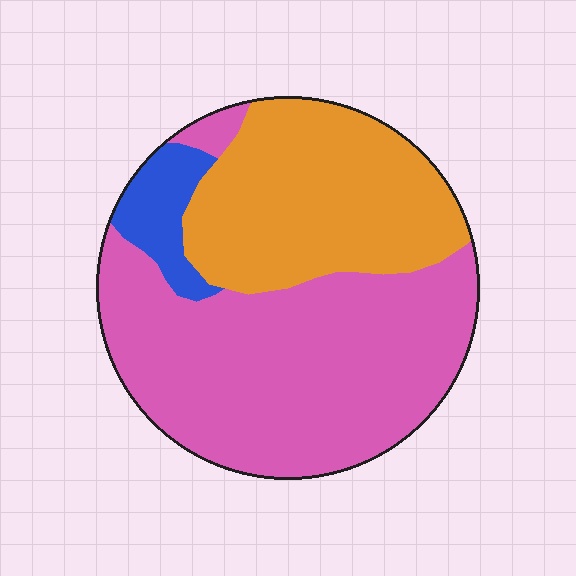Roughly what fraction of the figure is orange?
Orange takes up between a quarter and a half of the figure.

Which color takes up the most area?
Pink, at roughly 55%.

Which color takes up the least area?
Blue, at roughly 10%.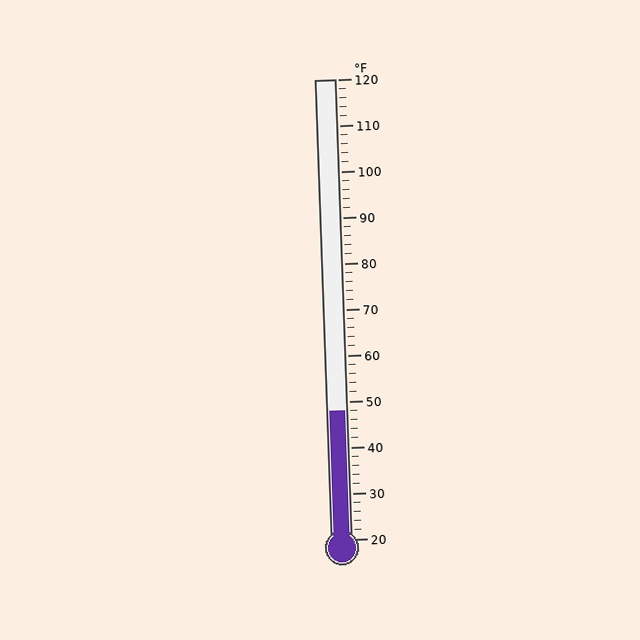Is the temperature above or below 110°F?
The temperature is below 110°F.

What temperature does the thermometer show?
The thermometer shows approximately 48°F.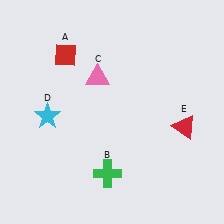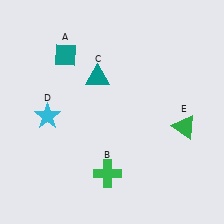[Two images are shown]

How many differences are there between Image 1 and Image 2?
There are 3 differences between the two images.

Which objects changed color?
A changed from red to teal. C changed from pink to teal. E changed from red to green.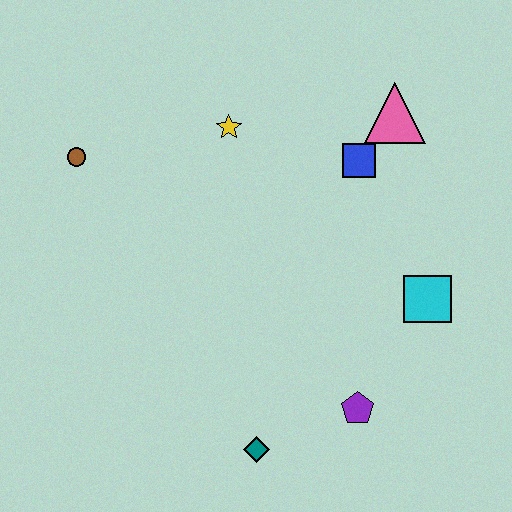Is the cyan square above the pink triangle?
No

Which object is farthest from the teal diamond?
The pink triangle is farthest from the teal diamond.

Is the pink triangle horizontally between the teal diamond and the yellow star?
No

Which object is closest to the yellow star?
The blue square is closest to the yellow star.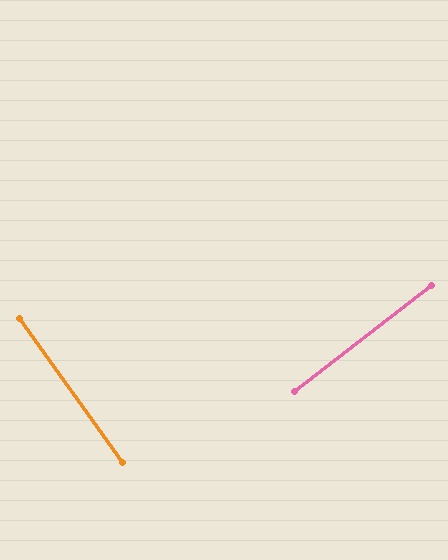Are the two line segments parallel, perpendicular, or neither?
Perpendicular — they meet at approximately 88°.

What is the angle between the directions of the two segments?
Approximately 88 degrees.